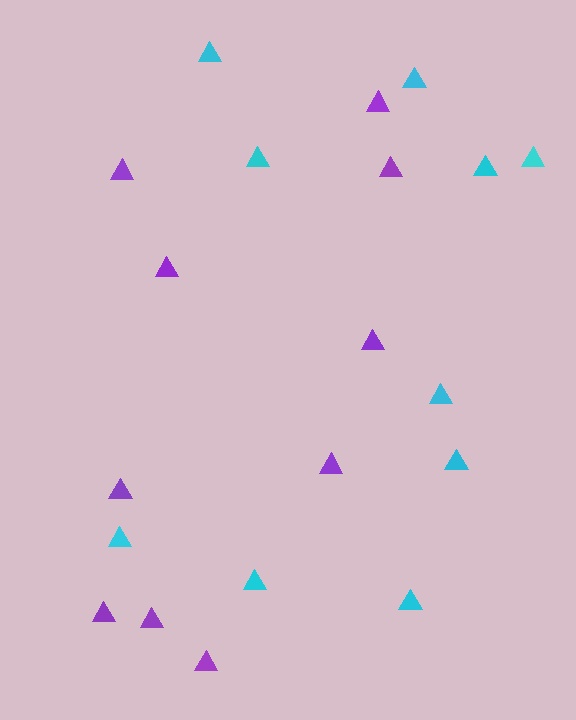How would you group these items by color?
There are 2 groups: one group of cyan triangles (10) and one group of purple triangles (10).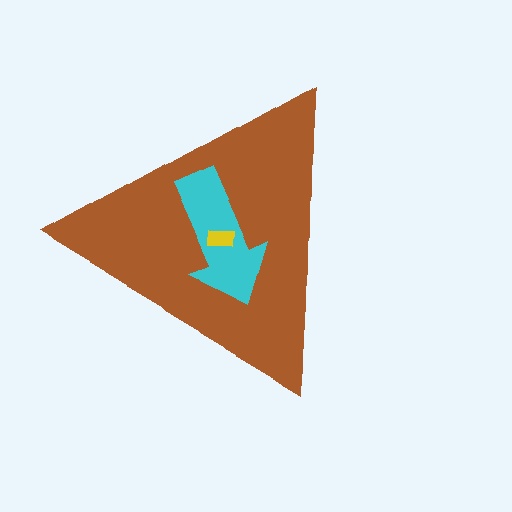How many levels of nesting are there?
3.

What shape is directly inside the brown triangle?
The cyan arrow.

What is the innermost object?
The yellow rectangle.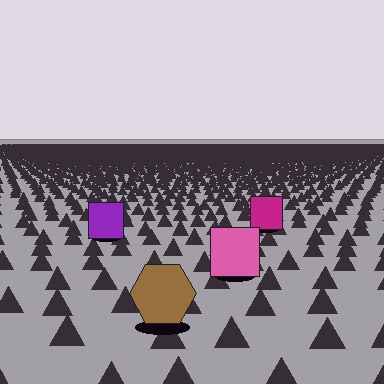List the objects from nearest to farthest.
From nearest to farthest: the brown hexagon, the pink square, the purple square, the magenta square.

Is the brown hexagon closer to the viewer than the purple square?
Yes. The brown hexagon is closer — you can tell from the texture gradient: the ground texture is coarser near it.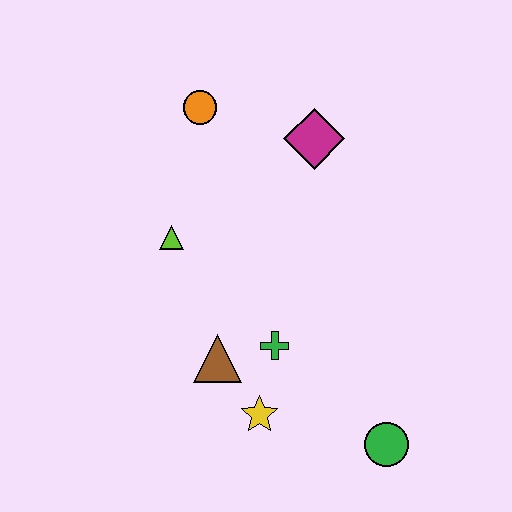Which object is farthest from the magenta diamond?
The green circle is farthest from the magenta diamond.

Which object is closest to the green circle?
The yellow star is closest to the green circle.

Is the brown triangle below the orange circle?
Yes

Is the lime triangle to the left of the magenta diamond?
Yes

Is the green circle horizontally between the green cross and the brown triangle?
No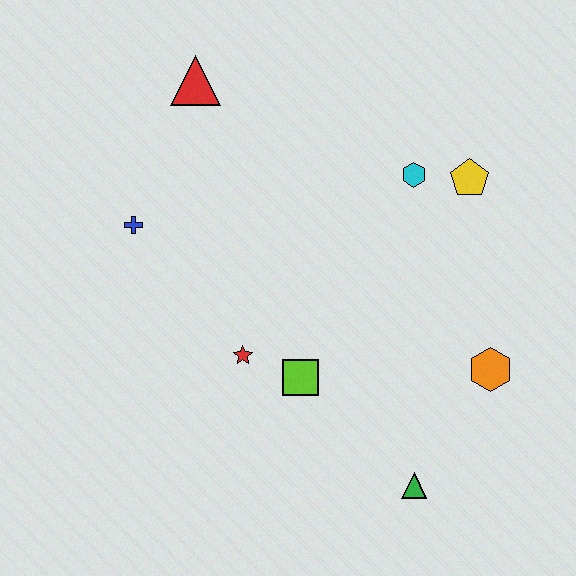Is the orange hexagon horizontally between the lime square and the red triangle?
No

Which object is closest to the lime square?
The red star is closest to the lime square.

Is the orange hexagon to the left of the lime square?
No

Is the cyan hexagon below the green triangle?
No